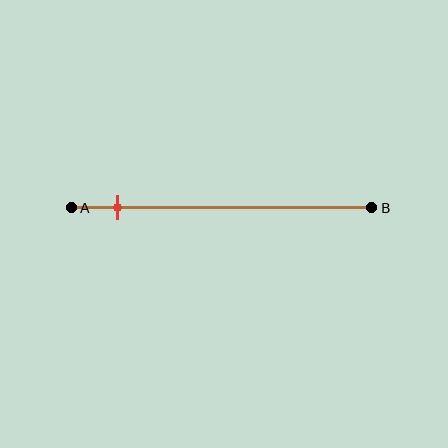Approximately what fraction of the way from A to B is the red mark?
The red mark is approximately 15% of the way from A to B.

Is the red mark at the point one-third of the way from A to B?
No, the mark is at about 15% from A, not at the 33% one-third point.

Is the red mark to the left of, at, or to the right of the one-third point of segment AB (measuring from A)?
The red mark is to the left of the one-third point of segment AB.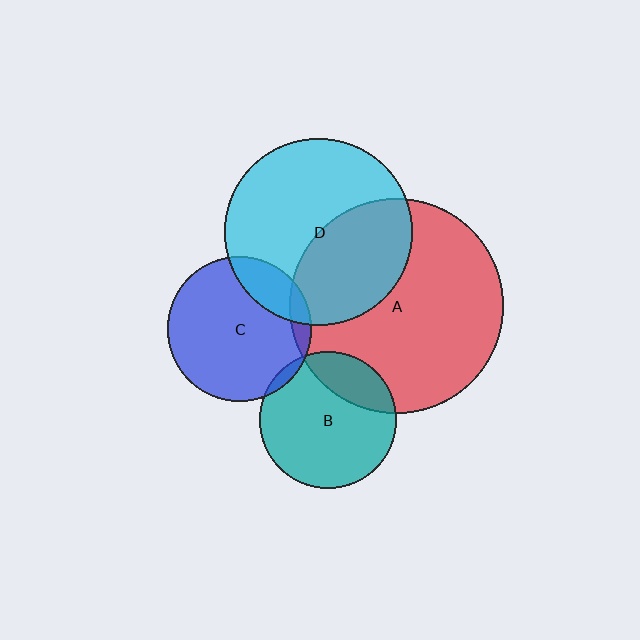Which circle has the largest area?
Circle A (red).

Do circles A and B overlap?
Yes.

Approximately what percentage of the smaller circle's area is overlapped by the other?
Approximately 20%.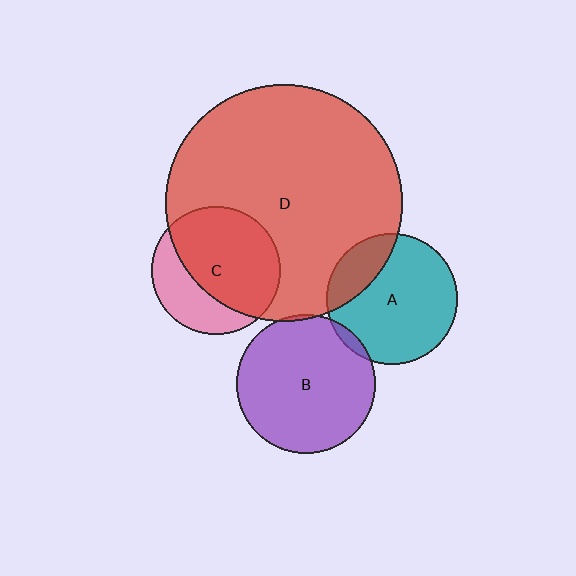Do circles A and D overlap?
Yes.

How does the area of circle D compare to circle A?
Approximately 3.3 times.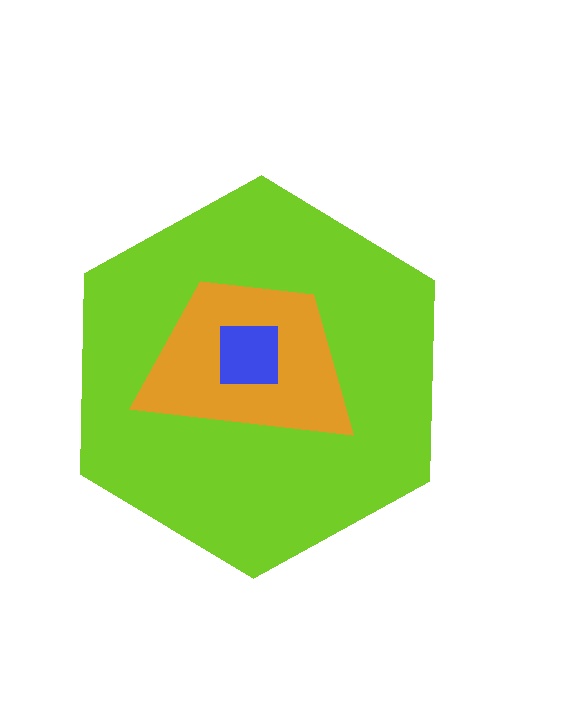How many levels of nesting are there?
3.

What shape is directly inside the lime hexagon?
The orange trapezoid.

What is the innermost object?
The blue square.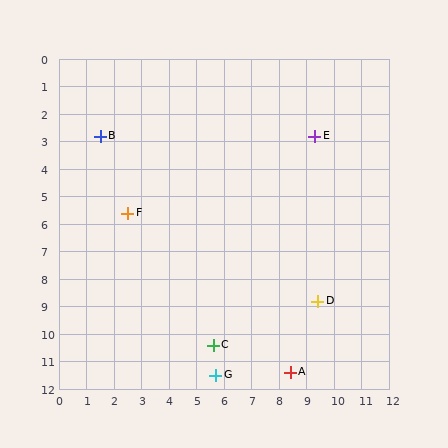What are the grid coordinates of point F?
Point F is at approximately (2.5, 5.6).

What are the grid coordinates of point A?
Point A is at approximately (8.4, 11.4).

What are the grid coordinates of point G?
Point G is at approximately (5.7, 11.5).